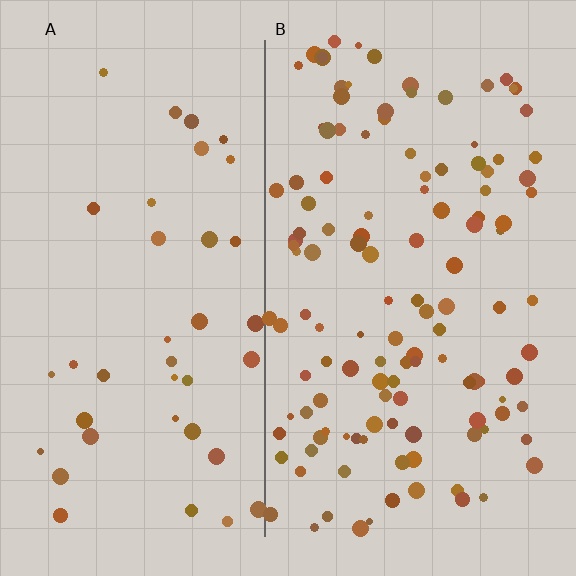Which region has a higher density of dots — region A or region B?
B (the right).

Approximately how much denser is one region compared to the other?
Approximately 3.2× — region B over region A.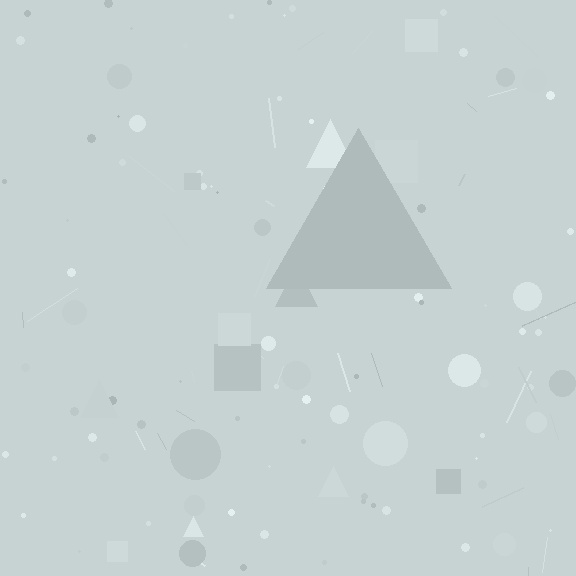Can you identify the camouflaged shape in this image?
The camouflaged shape is a triangle.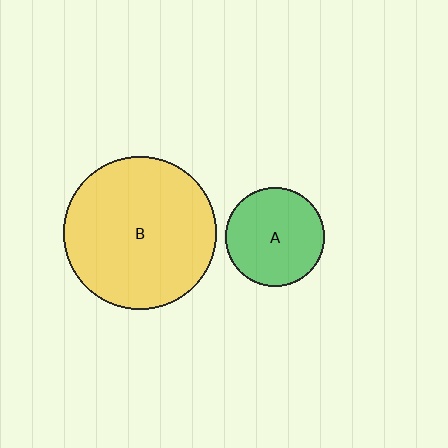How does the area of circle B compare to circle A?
Approximately 2.4 times.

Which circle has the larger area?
Circle B (yellow).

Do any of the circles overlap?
No, none of the circles overlap.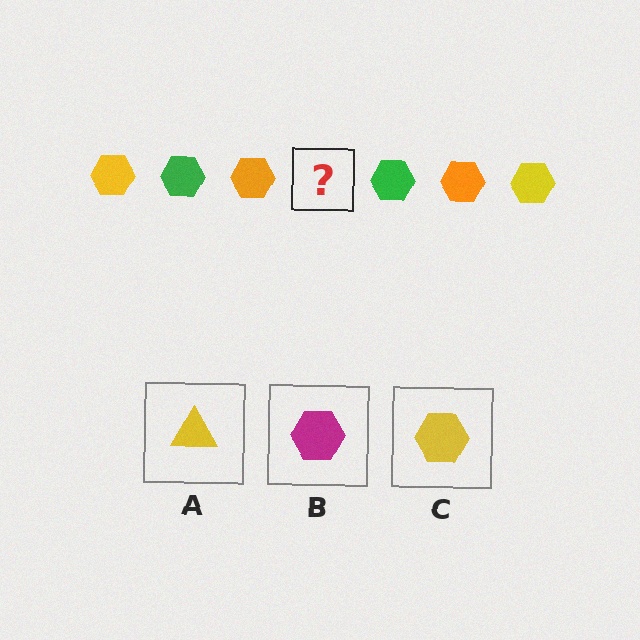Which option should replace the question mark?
Option C.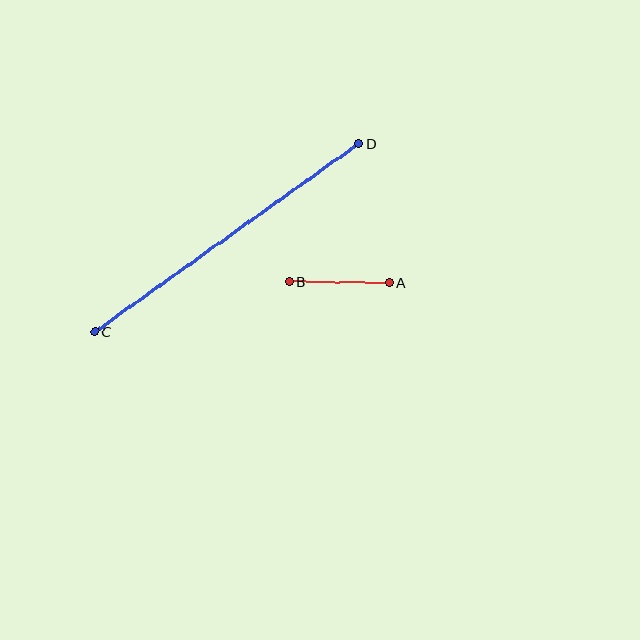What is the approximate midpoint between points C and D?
The midpoint is at approximately (227, 238) pixels.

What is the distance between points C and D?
The distance is approximately 324 pixels.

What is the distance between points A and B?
The distance is approximately 100 pixels.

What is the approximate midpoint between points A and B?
The midpoint is at approximately (340, 282) pixels.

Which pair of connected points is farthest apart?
Points C and D are farthest apart.